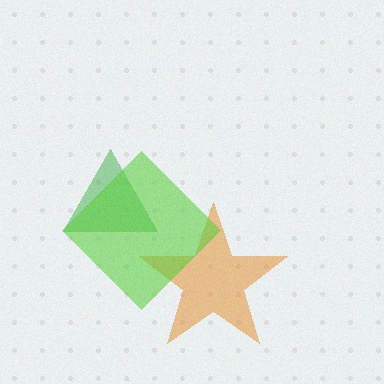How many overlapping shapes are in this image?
There are 3 overlapping shapes in the image.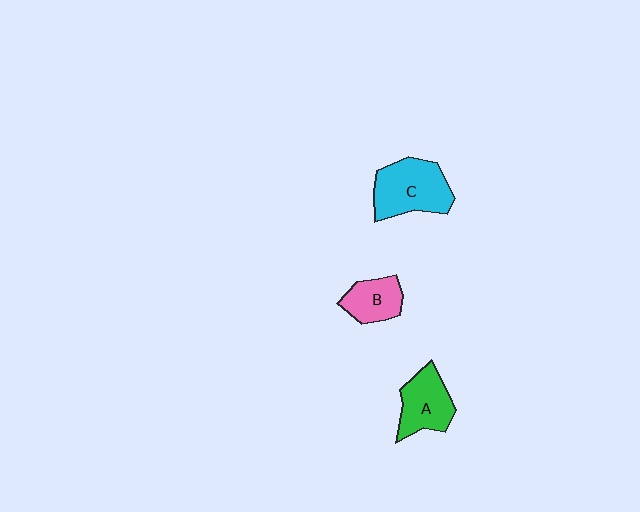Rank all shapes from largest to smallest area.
From largest to smallest: C (cyan), A (green), B (pink).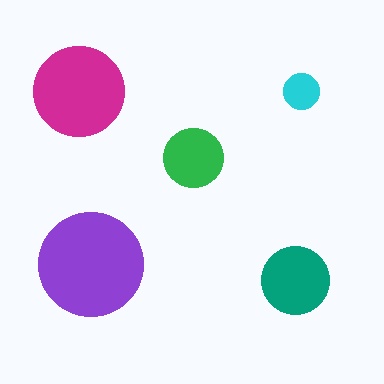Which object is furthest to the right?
The cyan circle is rightmost.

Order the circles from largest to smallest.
the purple one, the magenta one, the teal one, the green one, the cyan one.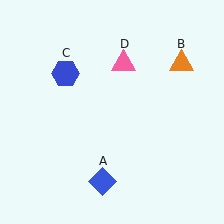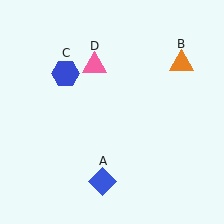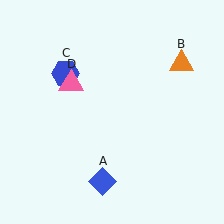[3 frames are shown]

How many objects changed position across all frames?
1 object changed position: pink triangle (object D).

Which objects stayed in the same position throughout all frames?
Blue diamond (object A) and orange triangle (object B) and blue hexagon (object C) remained stationary.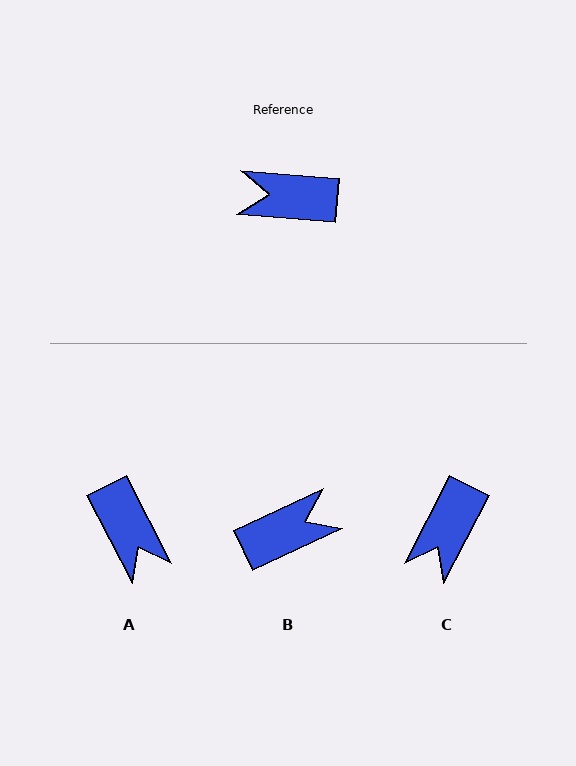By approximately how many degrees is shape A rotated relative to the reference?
Approximately 122 degrees counter-clockwise.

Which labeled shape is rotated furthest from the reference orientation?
B, about 151 degrees away.